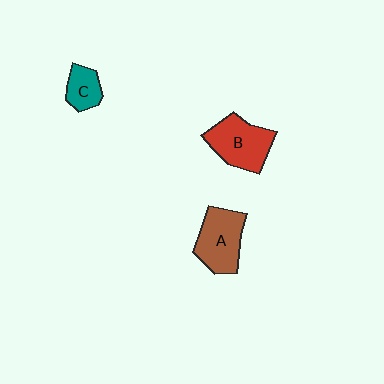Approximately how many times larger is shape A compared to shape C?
Approximately 2.0 times.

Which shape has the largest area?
Shape B (red).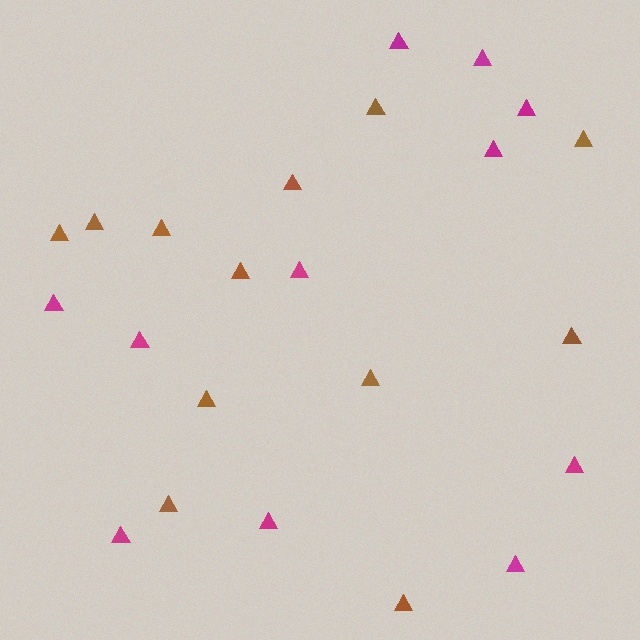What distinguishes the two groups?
There are 2 groups: one group of magenta triangles (11) and one group of brown triangles (12).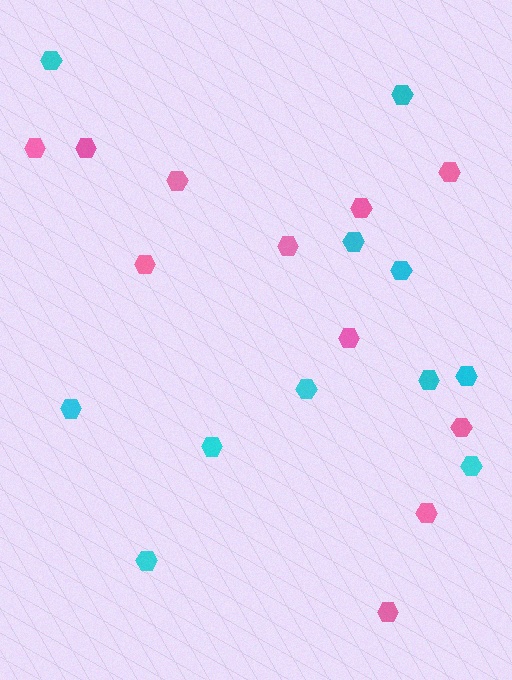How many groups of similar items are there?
There are 2 groups: one group of cyan hexagons (11) and one group of pink hexagons (11).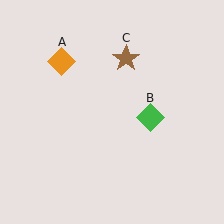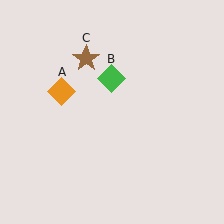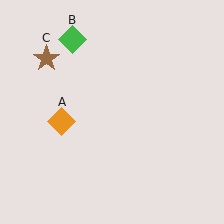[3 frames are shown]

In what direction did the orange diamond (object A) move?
The orange diamond (object A) moved down.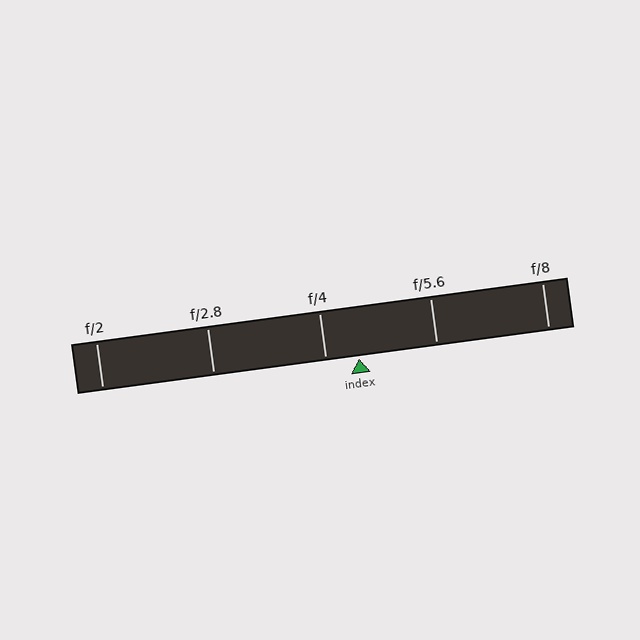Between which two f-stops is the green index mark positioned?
The index mark is between f/4 and f/5.6.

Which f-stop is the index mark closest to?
The index mark is closest to f/4.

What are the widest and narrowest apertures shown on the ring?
The widest aperture shown is f/2 and the narrowest is f/8.